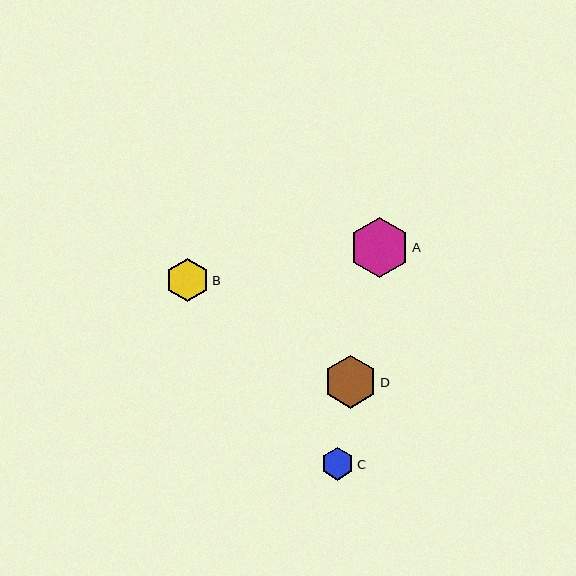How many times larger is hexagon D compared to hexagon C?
Hexagon D is approximately 1.6 times the size of hexagon C.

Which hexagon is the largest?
Hexagon A is the largest with a size of approximately 60 pixels.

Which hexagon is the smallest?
Hexagon C is the smallest with a size of approximately 33 pixels.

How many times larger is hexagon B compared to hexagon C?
Hexagon B is approximately 1.3 times the size of hexagon C.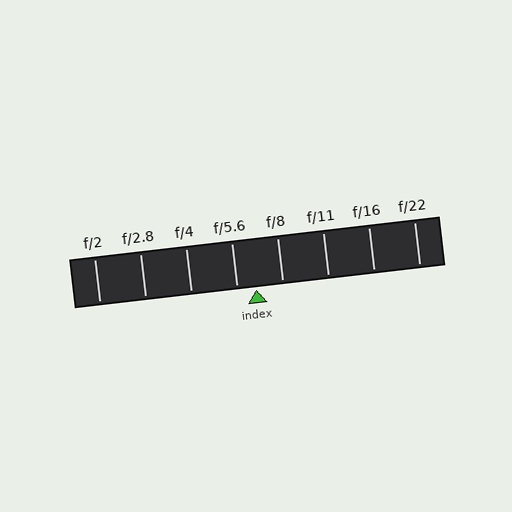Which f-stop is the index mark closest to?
The index mark is closest to f/5.6.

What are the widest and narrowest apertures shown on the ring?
The widest aperture shown is f/2 and the narrowest is f/22.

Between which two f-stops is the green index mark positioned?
The index mark is between f/5.6 and f/8.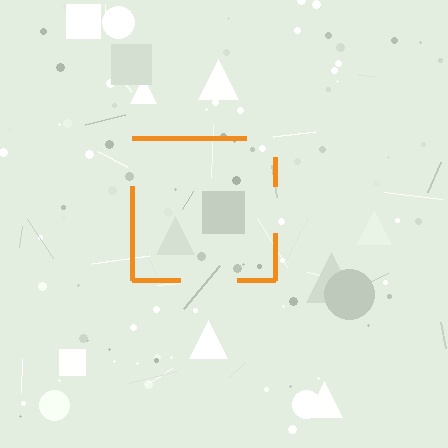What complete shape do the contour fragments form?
The contour fragments form a square.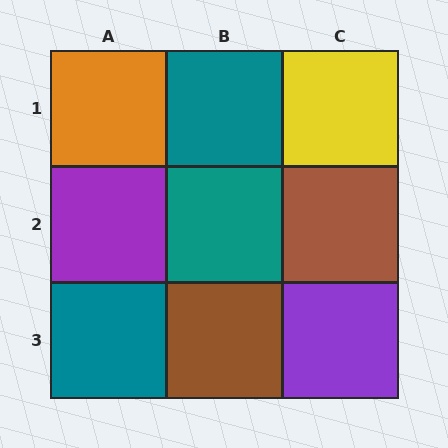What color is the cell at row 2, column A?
Purple.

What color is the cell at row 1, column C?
Yellow.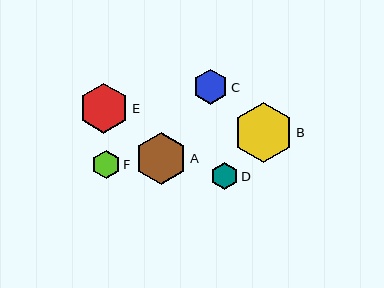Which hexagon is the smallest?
Hexagon D is the smallest with a size of approximately 27 pixels.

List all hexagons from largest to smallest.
From largest to smallest: B, A, E, C, F, D.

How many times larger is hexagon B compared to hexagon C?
Hexagon B is approximately 1.7 times the size of hexagon C.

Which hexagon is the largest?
Hexagon B is the largest with a size of approximately 60 pixels.